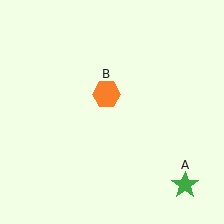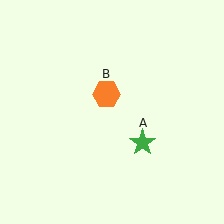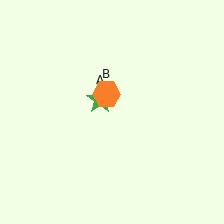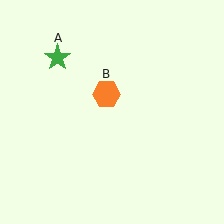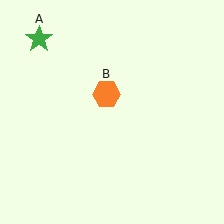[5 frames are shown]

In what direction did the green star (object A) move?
The green star (object A) moved up and to the left.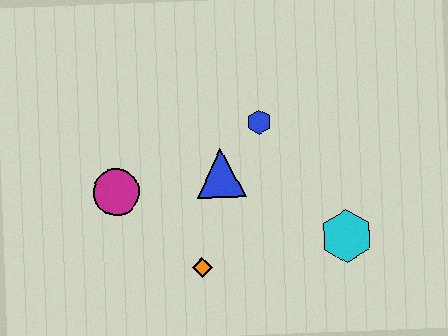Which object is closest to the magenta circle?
The blue triangle is closest to the magenta circle.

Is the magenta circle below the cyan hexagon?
No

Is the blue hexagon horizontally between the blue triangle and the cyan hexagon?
Yes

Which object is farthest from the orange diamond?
The blue hexagon is farthest from the orange diamond.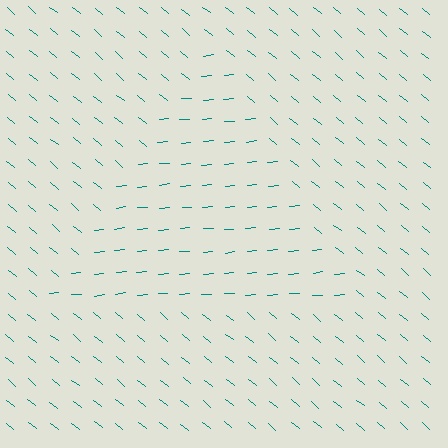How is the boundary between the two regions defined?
The boundary is defined purely by a change in line orientation (approximately 45 degrees difference). All lines are the same color and thickness.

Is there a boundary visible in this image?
Yes, there is a texture boundary formed by a change in line orientation.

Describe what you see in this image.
The image is filled with small teal line segments. A triangle region in the image has lines oriented differently from the surrounding lines, creating a visible texture boundary.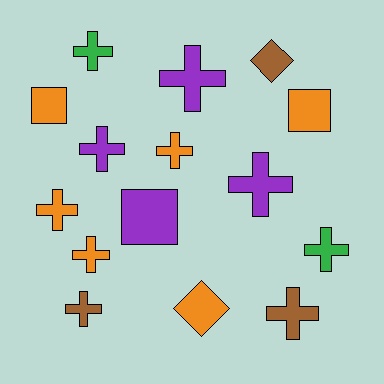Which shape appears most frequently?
Cross, with 10 objects.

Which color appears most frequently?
Orange, with 6 objects.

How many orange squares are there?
There are 2 orange squares.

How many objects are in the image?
There are 15 objects.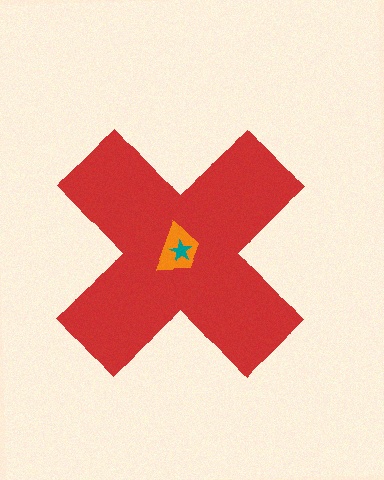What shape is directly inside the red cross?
The orange trapezoid.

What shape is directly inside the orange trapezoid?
The teal star.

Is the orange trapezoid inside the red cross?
Yes.